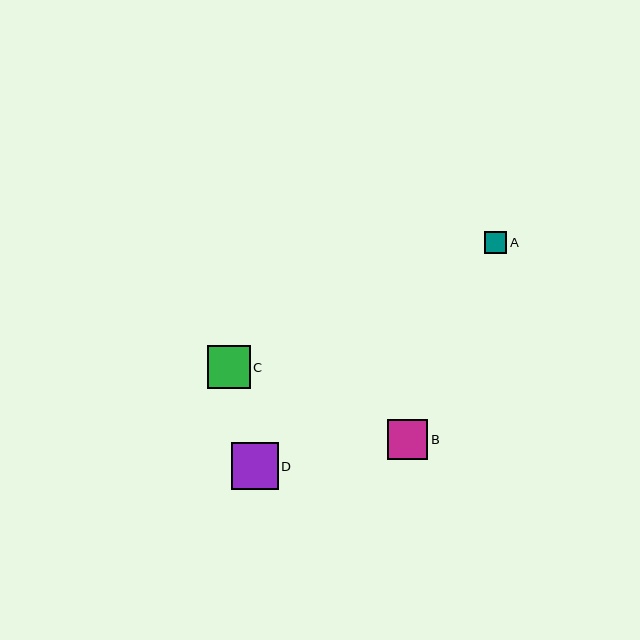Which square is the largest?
Square D is the largest with a size of approximately 46 pixels.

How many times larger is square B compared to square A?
Square B is approximately 1.8 times the size of square A.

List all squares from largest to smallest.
From largest to smallest: D, C, B, A.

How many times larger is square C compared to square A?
Square C is approximately 1.9 times the size of square A.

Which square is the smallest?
Square A is the smallest with a size of approximately 22 pixels.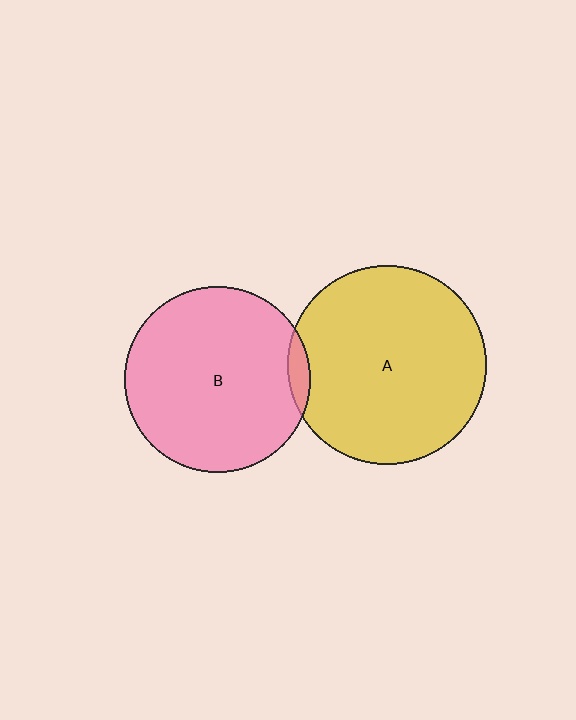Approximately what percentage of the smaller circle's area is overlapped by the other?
Approximately 5%.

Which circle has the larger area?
Circle A (yellow).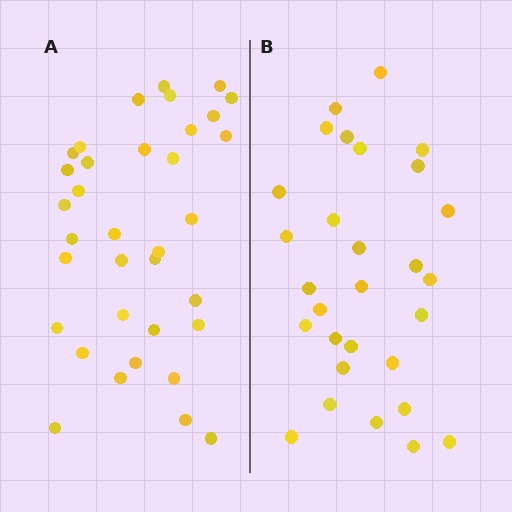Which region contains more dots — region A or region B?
Region A (the left region) has more dots.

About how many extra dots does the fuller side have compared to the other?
Region A has about 6 more dots than region B.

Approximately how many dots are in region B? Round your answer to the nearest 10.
About 30 dots. (The exact count is 29, which rounds to 30.)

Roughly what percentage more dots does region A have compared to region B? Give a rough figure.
About 20% more.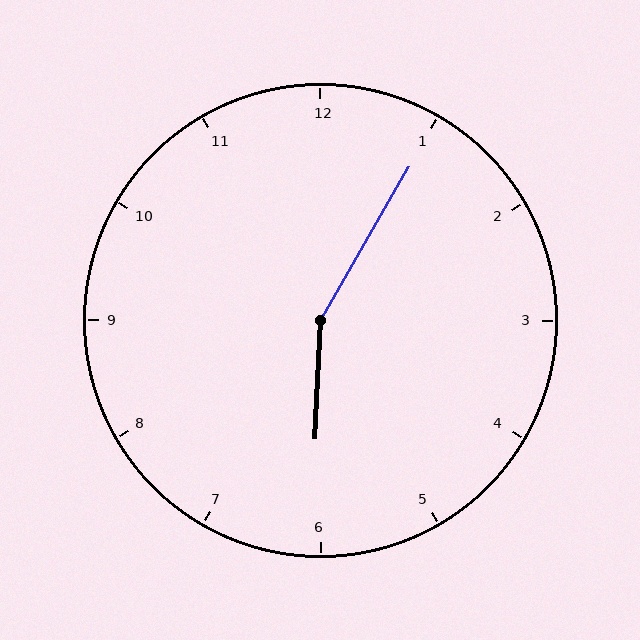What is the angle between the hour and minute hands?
Approximately 152 degrees.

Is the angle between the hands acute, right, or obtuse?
It is obtuse.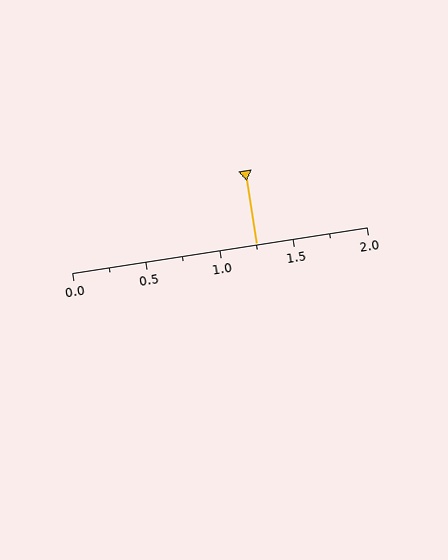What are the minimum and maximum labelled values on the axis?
The axis runs from 0.0 to 2.0.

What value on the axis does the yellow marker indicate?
The marker indicates approximately 1.25.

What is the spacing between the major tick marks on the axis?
The major ticks are spaced 0.5 apart.